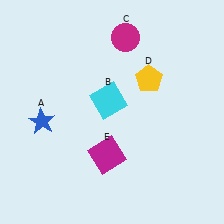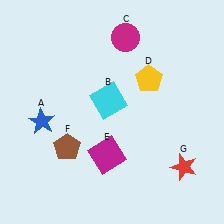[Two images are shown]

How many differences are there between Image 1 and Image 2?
There are 2 differences between the two images.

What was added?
A brown pentagon (F), a red star (G) were added in Image 2.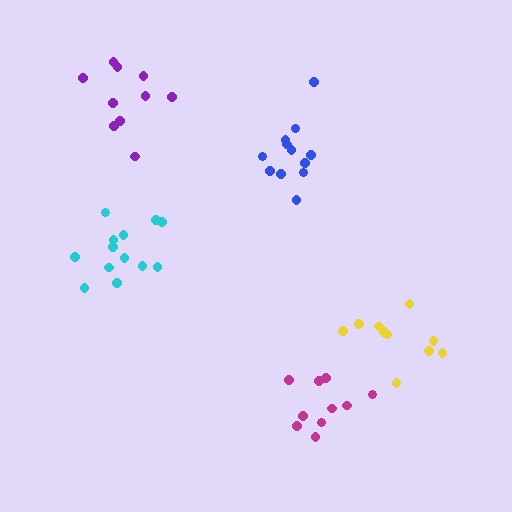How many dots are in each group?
Group 1: 13 dots, Group 2: 10 dots, Group 3: 10 dots, Group 4: 12 dots, Group 5: 10 dots (55 total).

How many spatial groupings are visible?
There are 5 spatial groupings.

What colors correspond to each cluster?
The clusters are colored: cyan, yellow, magenta, blue, purple.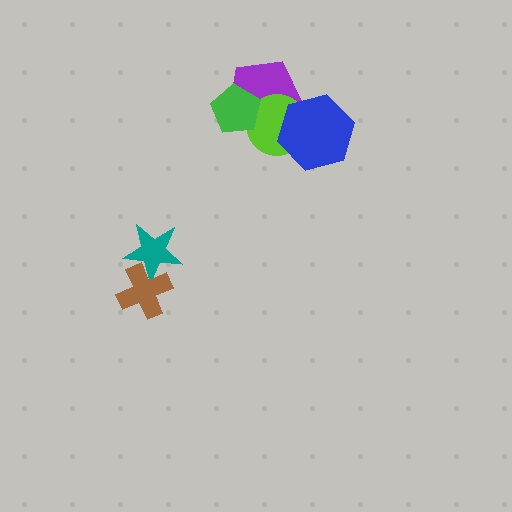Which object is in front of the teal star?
The brown cross is in front of the teal star.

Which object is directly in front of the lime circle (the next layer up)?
The green pentagon is directly in front of the lime circle.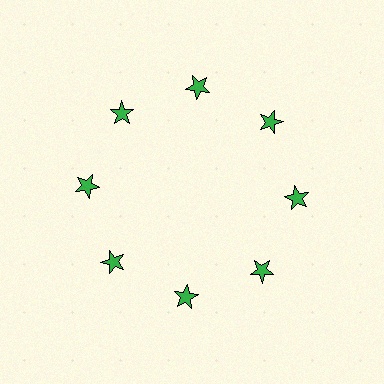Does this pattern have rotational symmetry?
Yes, this pattern has 8-fold rotational symmetry. It looks the same after rotating 45 degrees around the center.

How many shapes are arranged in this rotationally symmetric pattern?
There are 8 shapes, arranged in 8 groups of 1.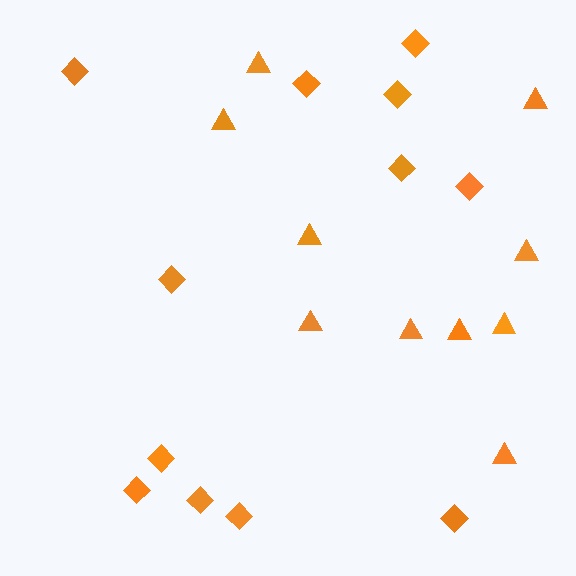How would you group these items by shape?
There are 2 groups: one group of diamonds (12) and one group of triangles (10).